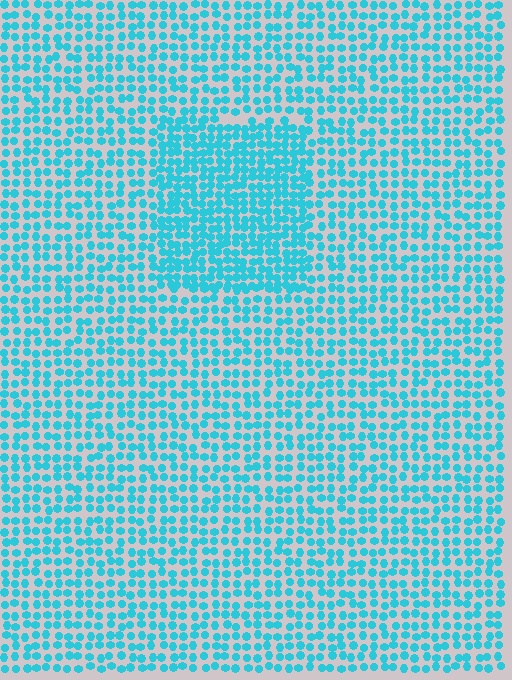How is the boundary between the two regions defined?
The boundary is defined by a change in element density (approximately 1.6x ratio). All elements are the same color, size, and shape.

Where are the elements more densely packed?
The elements are more densely packed inside the rectangle boundary.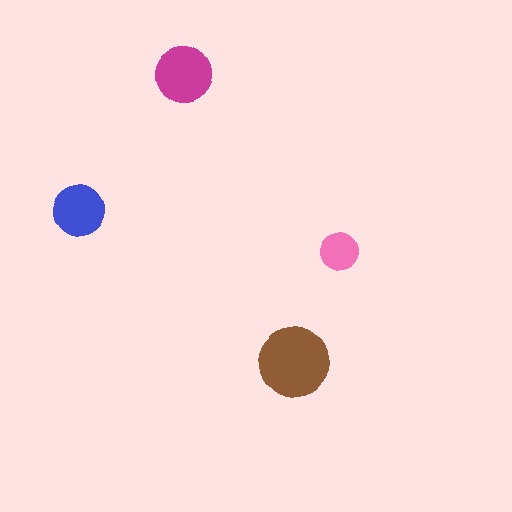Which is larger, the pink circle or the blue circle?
The blue one.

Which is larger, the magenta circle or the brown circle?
The brown one.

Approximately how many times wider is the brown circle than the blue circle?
About 1.5 times wider.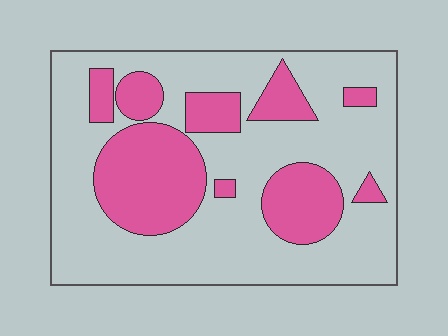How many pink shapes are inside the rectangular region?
9.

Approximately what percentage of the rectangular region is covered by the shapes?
Approximately 30%.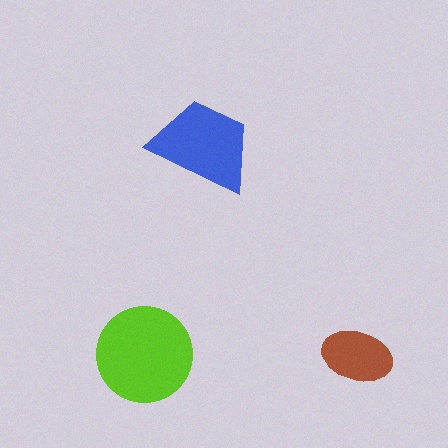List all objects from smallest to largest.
The brown ellipse, the blue trapezoid, the lime circle.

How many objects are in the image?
There are 3 objects in the image.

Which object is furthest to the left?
The lime circle is leftmost.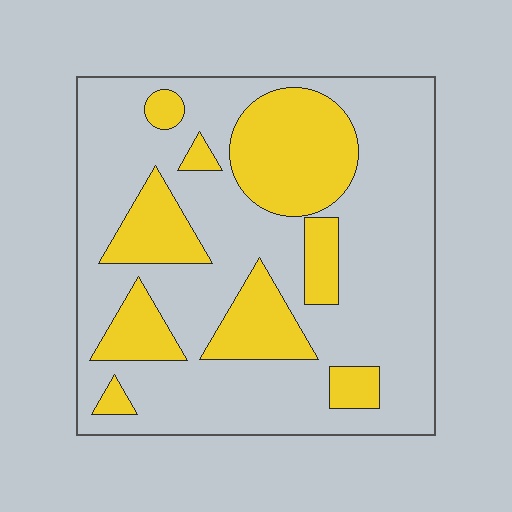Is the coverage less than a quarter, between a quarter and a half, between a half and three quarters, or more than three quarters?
Between a quarter and a half.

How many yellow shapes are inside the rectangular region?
9.